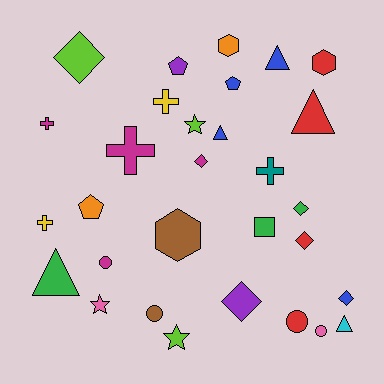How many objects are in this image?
There are 30 objects.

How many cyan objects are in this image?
There is 1 cyan object.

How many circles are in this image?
There are 4 circles.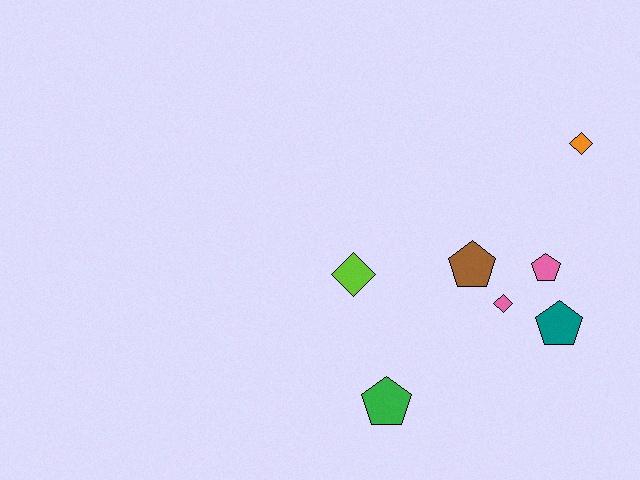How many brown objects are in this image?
There is 1 brown object.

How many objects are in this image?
There are 7 objects.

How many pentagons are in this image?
There are 4 pentagons.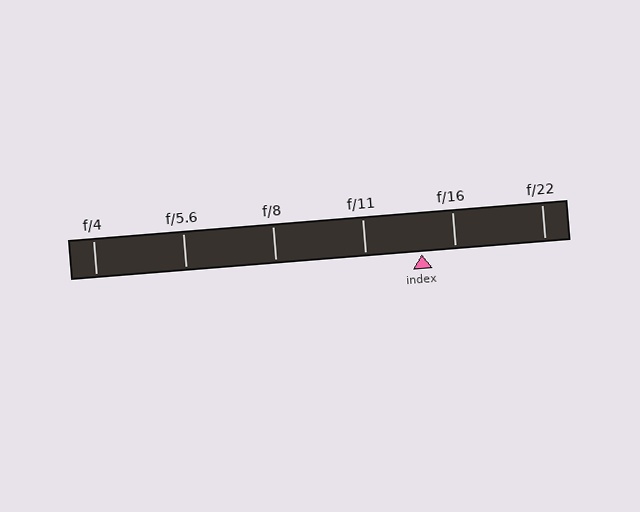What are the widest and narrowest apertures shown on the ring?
The widest aperture shown is f/4 and the narrowest is f/22.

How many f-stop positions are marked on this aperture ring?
There are 6 f-stop positions marked.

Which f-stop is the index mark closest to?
The index mark is closest to f/16.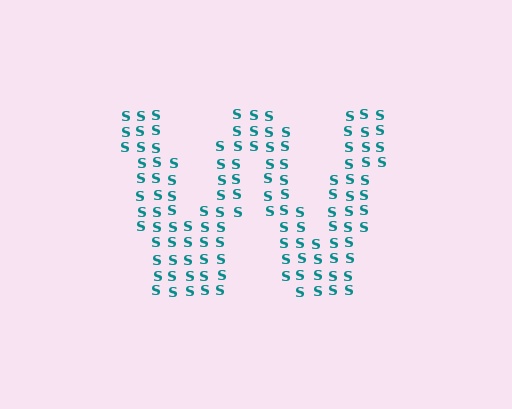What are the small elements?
The small elements are letter S's.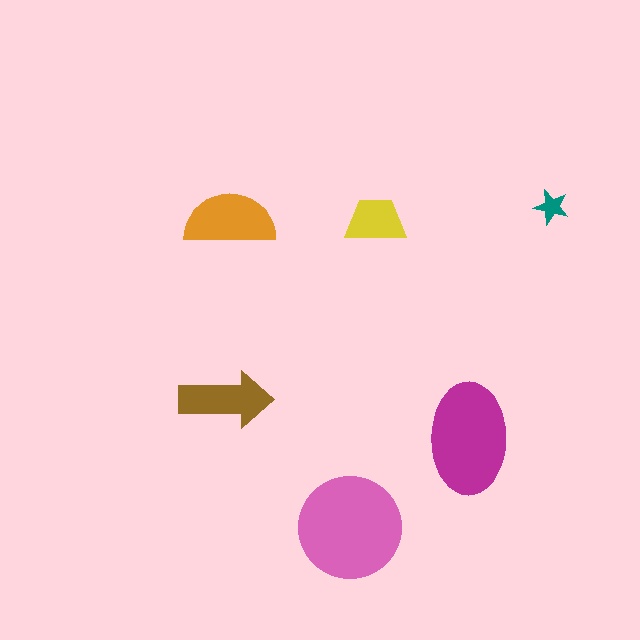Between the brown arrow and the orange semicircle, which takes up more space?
The orange semicircle.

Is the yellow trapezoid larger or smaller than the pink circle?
Smaller.